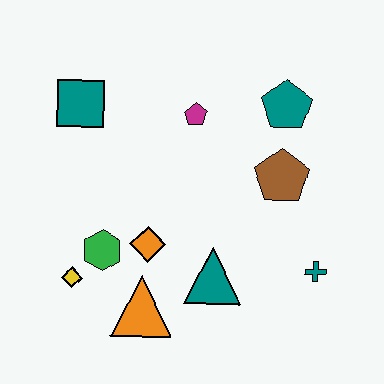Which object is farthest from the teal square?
The teal cross is farthest from the teal square.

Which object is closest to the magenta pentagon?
The teal pentagon is closest to the magenta pentagon.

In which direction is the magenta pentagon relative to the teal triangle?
The magenta pentagon is above the teal triangle.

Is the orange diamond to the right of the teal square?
Yes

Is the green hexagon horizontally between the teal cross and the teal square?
Yes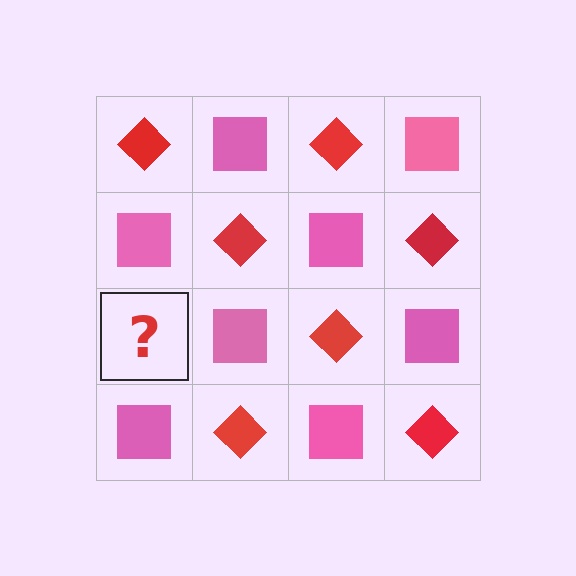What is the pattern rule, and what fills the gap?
The rule is that it alternates red diamond and pink square in a checkerboard pattern. The gap should be filled with a red diamond.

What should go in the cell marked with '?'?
The missing cell should contain a red diamond.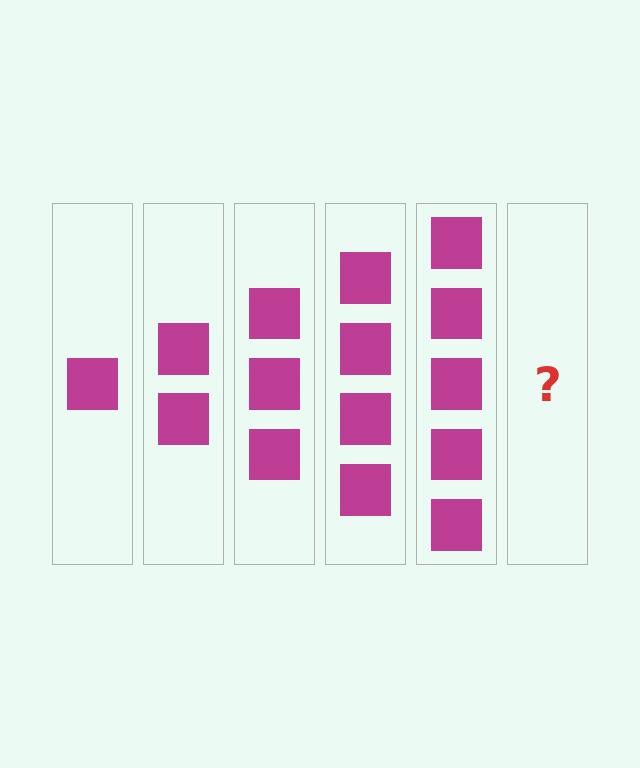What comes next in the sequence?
The next element should be 6 squares.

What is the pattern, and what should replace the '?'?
The pattern is that each step adds one more square. The '?' should be 6 squares.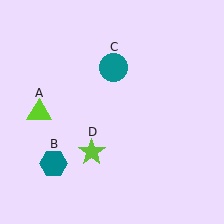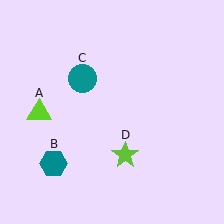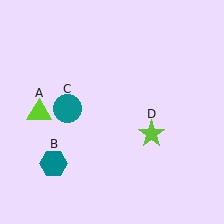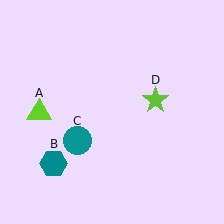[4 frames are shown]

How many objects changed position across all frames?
2 objects changed position: teal circle (object C), lime star (object D).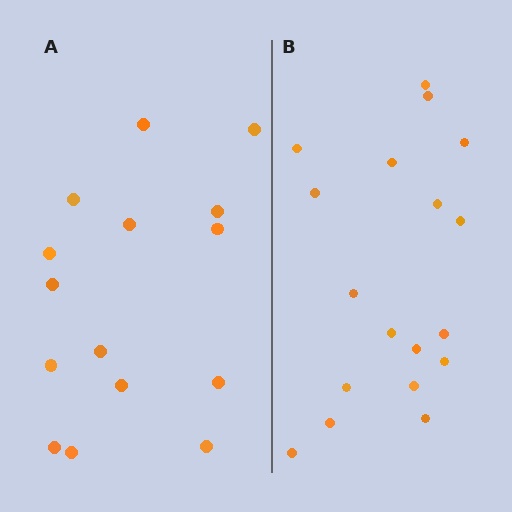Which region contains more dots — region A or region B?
Region B (the right region) has more dots.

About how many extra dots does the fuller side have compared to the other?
Region B has just a few more — roughly 2 or 3 more dots than region A.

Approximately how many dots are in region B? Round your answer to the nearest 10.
About 20 dots. (The exact count is 18, which rounds to 20.)